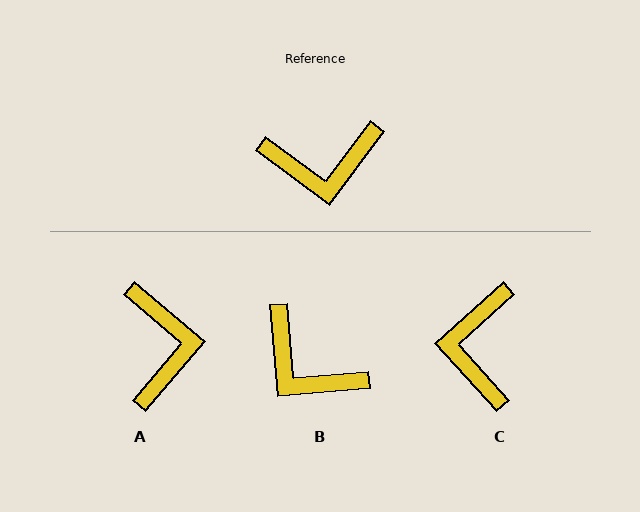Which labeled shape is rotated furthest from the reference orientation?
C, about 101 degrees away.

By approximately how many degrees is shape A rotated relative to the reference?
Approximately 86 degrees counter-clockwise.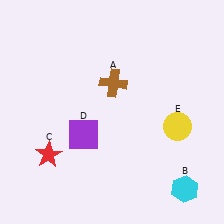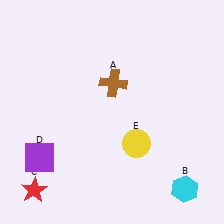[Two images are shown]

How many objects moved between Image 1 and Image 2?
3 objects moved between the two images.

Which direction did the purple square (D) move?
The purple square (D) moved left.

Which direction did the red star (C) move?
The red star (C) moved down.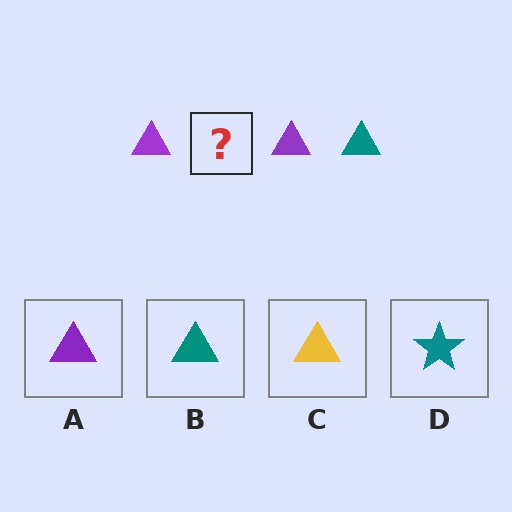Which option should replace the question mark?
Option B.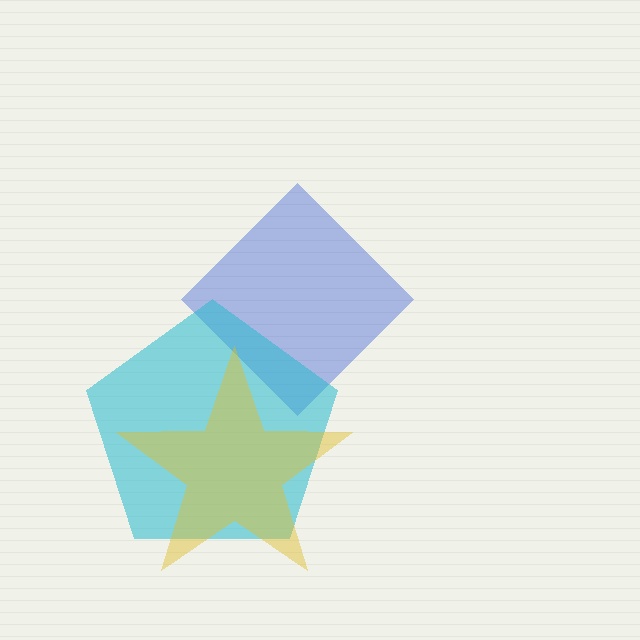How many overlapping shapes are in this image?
There are 3 overlapping shapes in the image.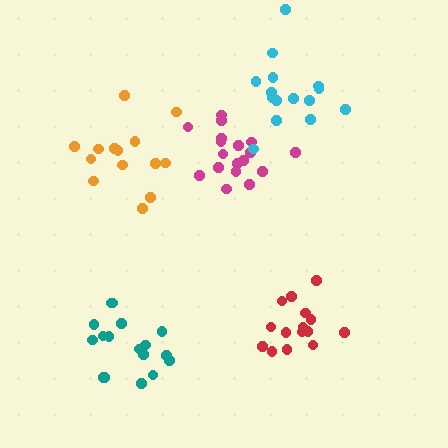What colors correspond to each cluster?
The clusters are colored: teal, magenta, red, cyan, orange.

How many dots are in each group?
Group 1: 17 dots, Group 2: 18 dots, Group 3: 16 dots, Group 4: 15 dots, Group 5: 14 dots (80 total).